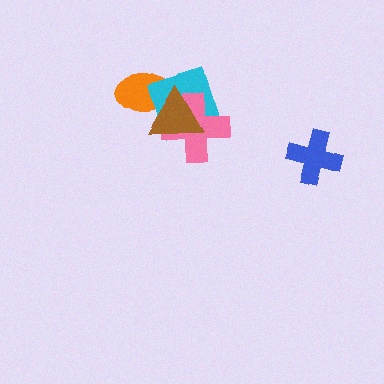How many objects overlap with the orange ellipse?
2 objects overlap with the orange ellipse.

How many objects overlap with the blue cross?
0 objects overlap with the blue cross.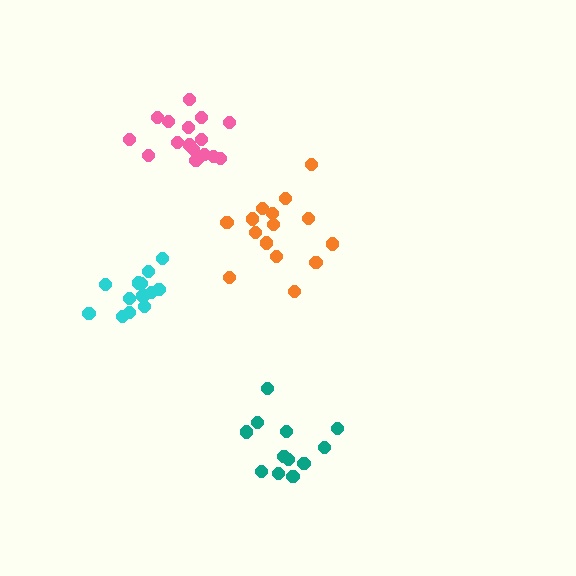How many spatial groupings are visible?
There are 4 spatial groupings.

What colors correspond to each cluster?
The clusters are colored: pink, teal, cyan, orange.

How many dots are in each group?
Group 1: 17 dots, Group 2: 12 dots, Group 3: 14 dots, Group 4: 15 dots (58 total).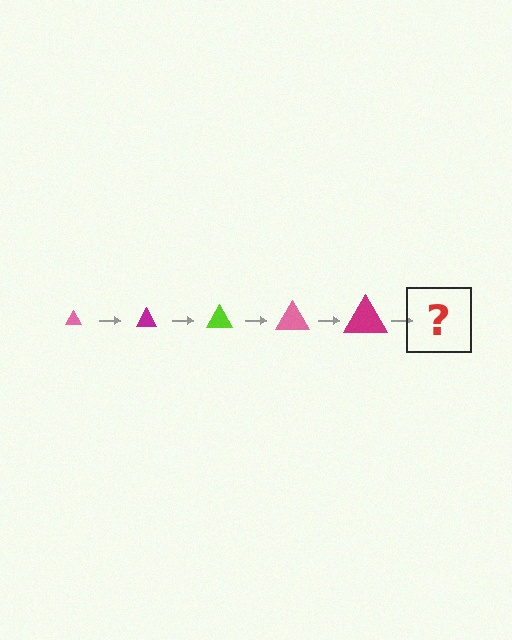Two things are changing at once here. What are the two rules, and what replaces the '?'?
The two rules are that the triangle grows larger each step and the color cycles through pink, magenta, and lime. The '?' should be a lime triangle, larger than the previous one.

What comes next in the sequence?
The next element should be a lime triangle, larger than the previous one.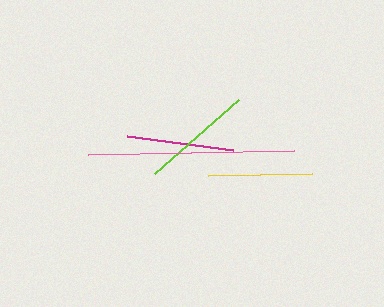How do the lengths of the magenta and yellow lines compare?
The magenta and yellow lines are approximately the same length.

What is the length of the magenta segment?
The magenta segment is approximately 107 pixels long.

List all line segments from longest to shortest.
From longest to shortest: pink, lime, magenta, yellow.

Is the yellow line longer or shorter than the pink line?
The pink line is longer than the yellow line.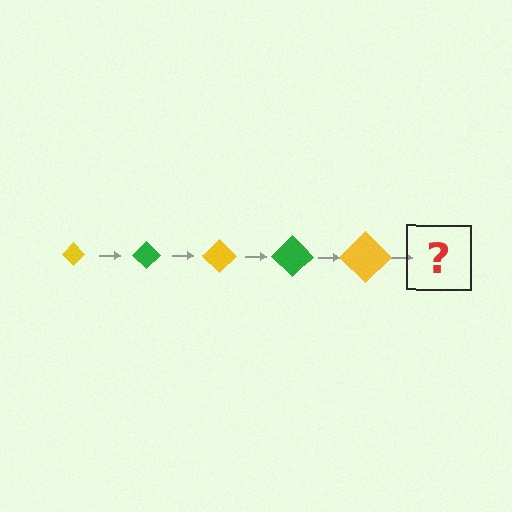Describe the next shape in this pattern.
It should be a green diamond, larger than the previous one.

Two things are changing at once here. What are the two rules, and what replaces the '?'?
The two rules are that the diamond grows larger each step and the color cycles through yellow and green. The '?' should be a green diamond, larger than the previous one.